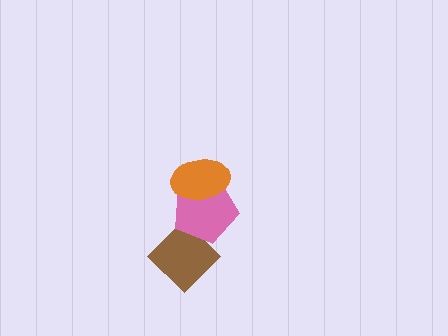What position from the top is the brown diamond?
The brown diamond is 3rd from the top.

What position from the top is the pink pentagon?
The pink pentagon is 2nd from the top.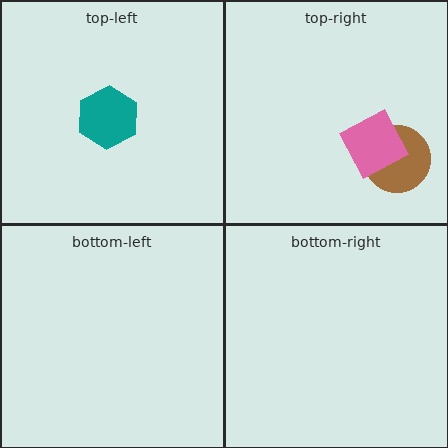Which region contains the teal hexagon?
The top-left region.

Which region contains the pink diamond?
The top-right region.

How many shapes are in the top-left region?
1.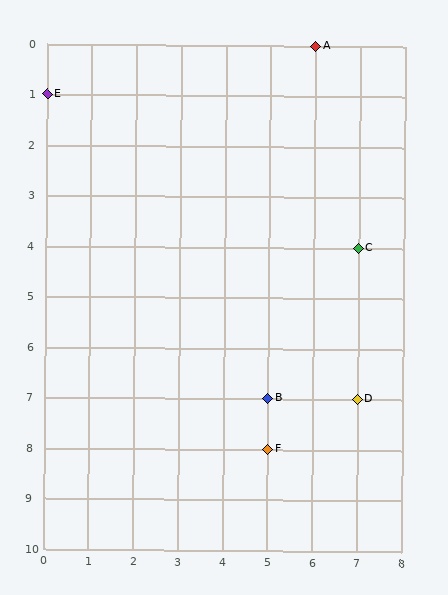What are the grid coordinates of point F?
Point F is at grid coordinates (5, 8).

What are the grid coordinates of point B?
Point B is at grid coordinates (5, 7).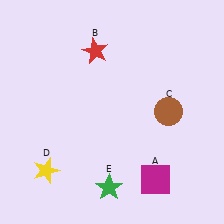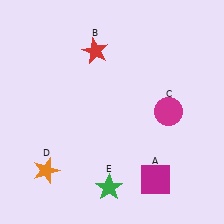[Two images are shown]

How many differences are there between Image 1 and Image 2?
There are 2 differences between the two images.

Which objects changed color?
C changed from brown to magenta. D changed from yellow to orange.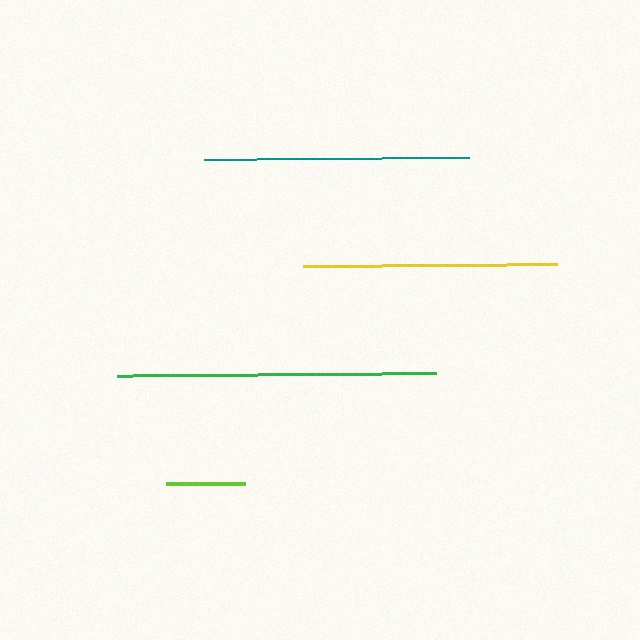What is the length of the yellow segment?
The yellow segment is approximately 254 pixels long.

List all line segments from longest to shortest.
From longest to shortest: green, teal, yellow, lime.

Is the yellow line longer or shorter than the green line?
The green line is longer than the yellow line.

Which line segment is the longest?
The green line is the longest at approximately 320 pixels.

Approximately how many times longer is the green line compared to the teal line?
The green line is approximately 1.2 times the length of the teal line.